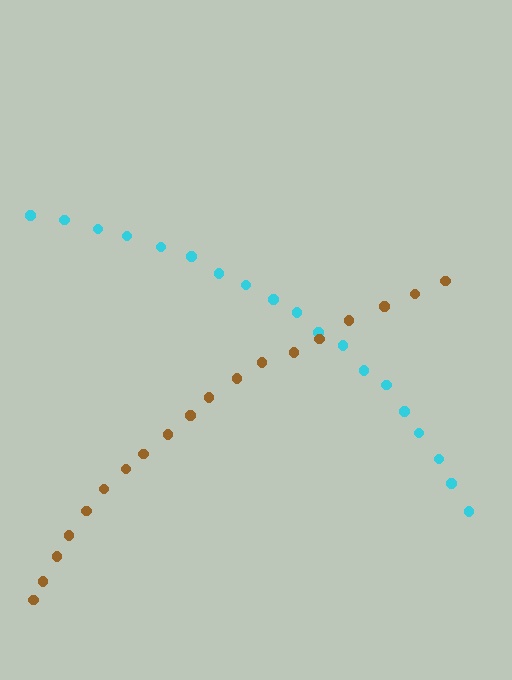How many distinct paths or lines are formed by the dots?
There are 2 distinct paths.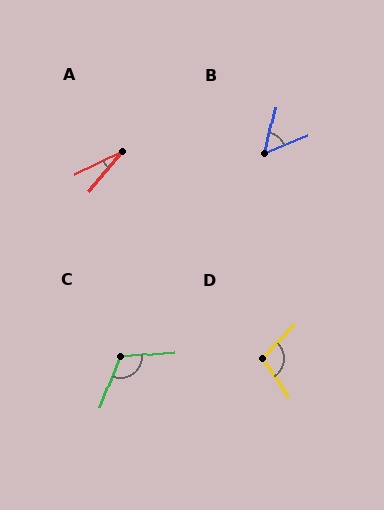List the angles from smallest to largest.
A (24°), B (54°), D (101°), C (117°).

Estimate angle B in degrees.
Approximately 54 degrees.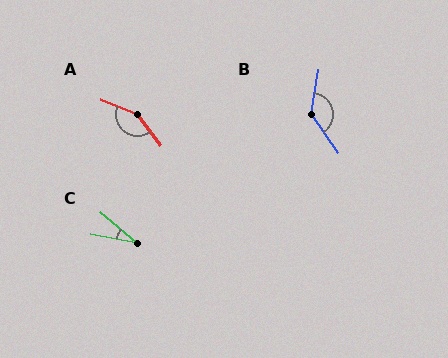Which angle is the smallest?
C, at approximately 30 degrees.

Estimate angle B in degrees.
Approximately 135 degrees.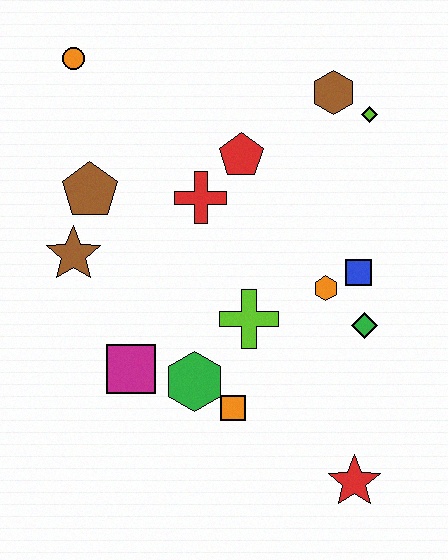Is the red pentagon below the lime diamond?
Yes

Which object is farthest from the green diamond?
The orange circle is farthest from the green diamond.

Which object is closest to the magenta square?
The green hexagon is closest to the magenta square.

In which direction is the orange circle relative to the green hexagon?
The orange circle is above the green hexagon.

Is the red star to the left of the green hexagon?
No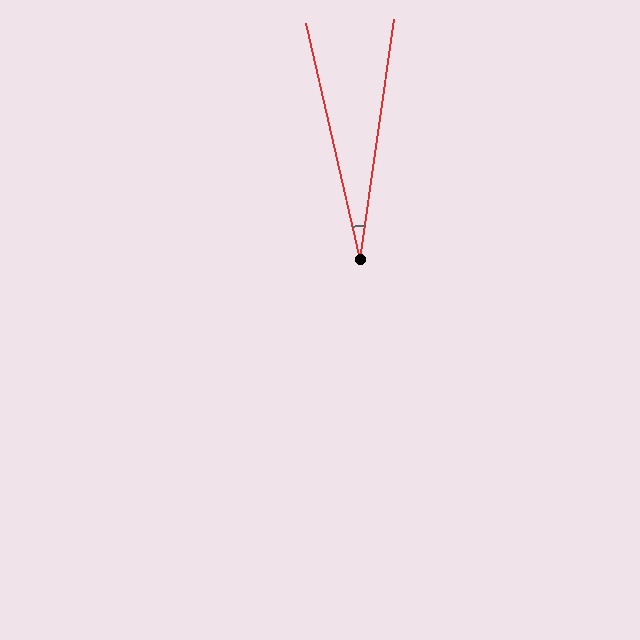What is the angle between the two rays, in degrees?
Approximately 21 degrees.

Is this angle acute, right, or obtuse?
It is acute.